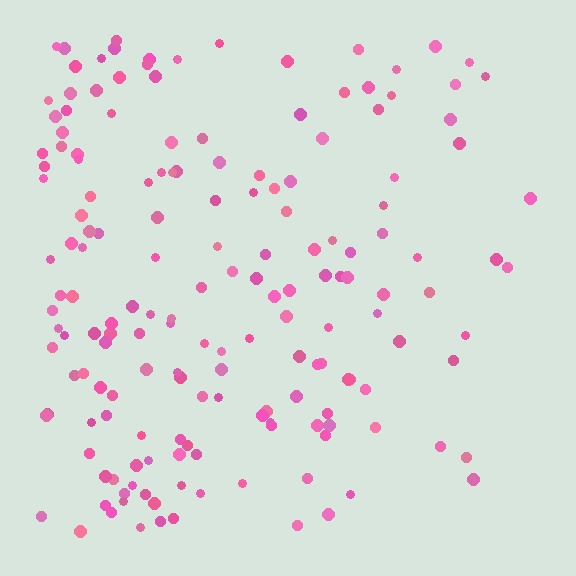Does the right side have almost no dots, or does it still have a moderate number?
Still a moderate number, just noticeably fewer than the left.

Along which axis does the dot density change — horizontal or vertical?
Horizontal.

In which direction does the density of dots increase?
From right to left, with the left side densest.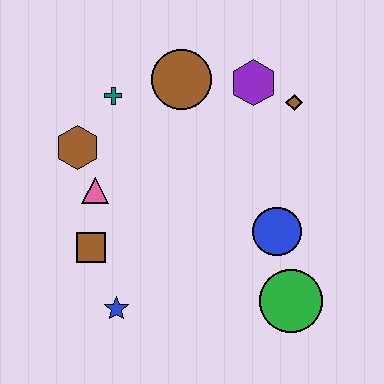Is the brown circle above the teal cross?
Yes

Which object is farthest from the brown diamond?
The blue star is farthest from the brown diamond.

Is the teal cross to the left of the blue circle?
Yes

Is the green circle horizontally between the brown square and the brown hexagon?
No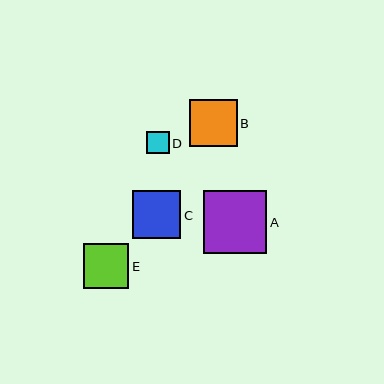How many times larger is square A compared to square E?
Square A is approximately 1.4 times the size of square E.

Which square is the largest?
Square A is the largest with a size of approximately 63 pixels.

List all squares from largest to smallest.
From largest to smallest: A, C, B, E, D.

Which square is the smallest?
Square D is the smallest with a size of approximately 22 pixels.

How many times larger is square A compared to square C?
Square A is approximately 1.3 times the size of square C.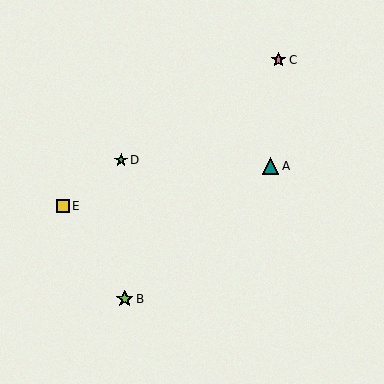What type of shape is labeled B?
Shape B is a lime star.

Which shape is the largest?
The lime star (labeled B) is the largest.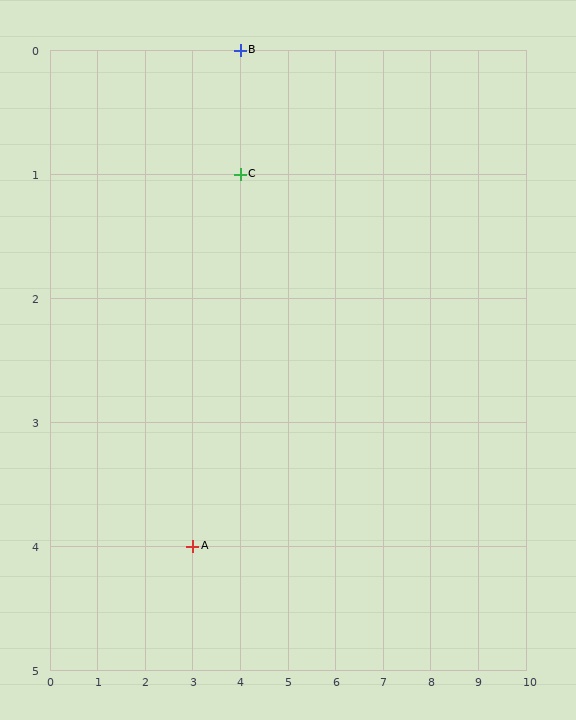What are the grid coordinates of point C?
Point C is at grid coordinates (4, 1).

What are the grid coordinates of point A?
Point A is at grid coordinates (3, 4).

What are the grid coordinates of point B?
Point B is at grid coordinates (4, 0).